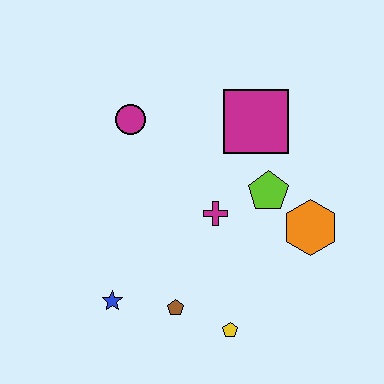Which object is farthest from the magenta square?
The blue star is farthest from the magenta square.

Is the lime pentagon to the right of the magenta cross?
Yes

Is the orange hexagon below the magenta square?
Yes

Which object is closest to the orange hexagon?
The lime pentagon is closest to the orange hexagon.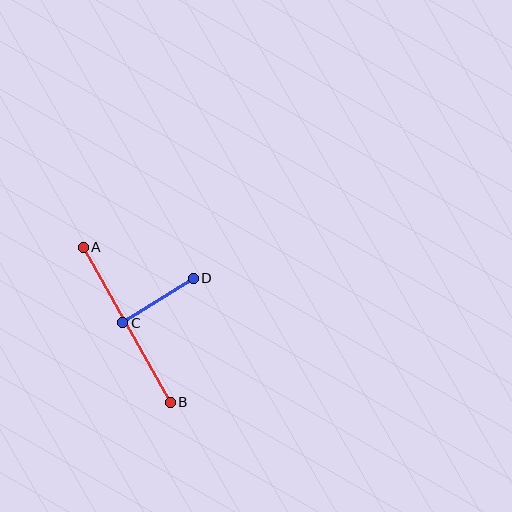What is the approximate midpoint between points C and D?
The midpoint is at approximately (158, 300) pixels.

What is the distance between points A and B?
The distance is approximately 178 pixels.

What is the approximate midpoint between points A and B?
The midpoint is at approximately (127, 325) pixels.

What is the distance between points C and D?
The distance is approximately 83 pixels.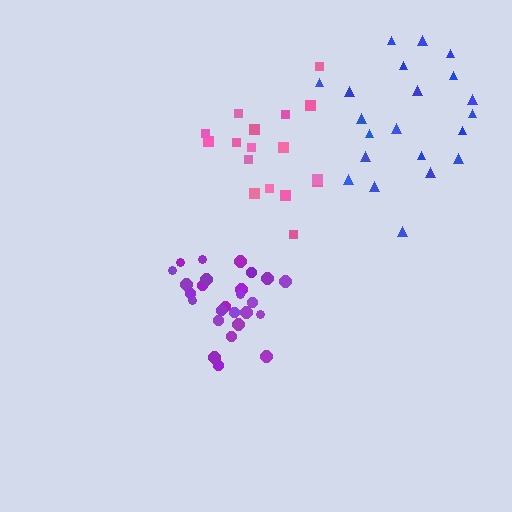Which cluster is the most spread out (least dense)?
Blue.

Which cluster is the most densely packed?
Purple.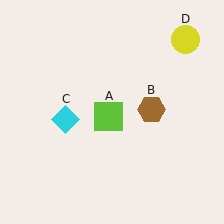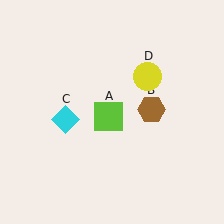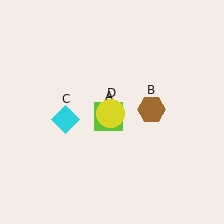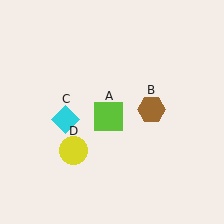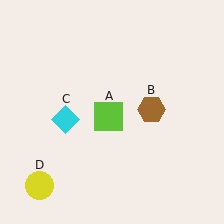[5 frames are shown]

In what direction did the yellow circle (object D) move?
The yellow circle (object D) moved down and to the left.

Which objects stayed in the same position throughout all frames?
Lime square (object A) and brown hexagon (object B) and cyan diamond (object C) remained stationary.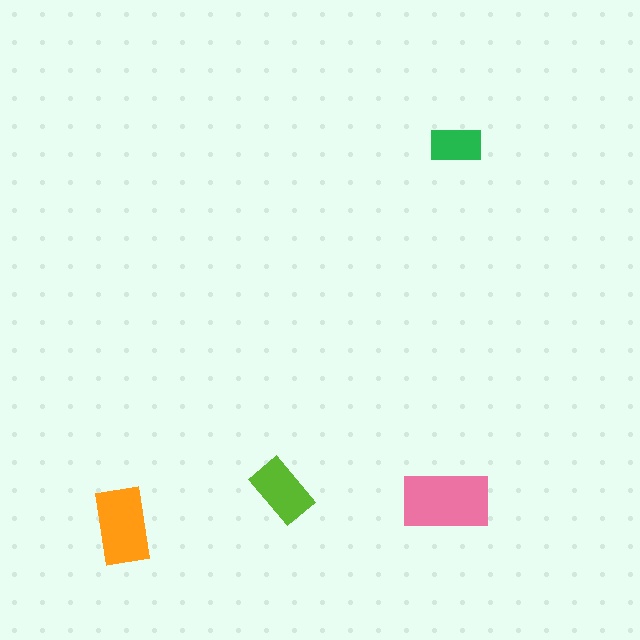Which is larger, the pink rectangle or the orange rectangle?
The pink one.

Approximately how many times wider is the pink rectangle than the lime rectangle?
About 1.5 times wider.